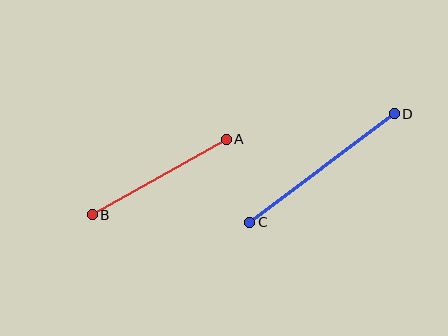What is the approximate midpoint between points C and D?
The midpoint is at approximately (322, 168) pixels.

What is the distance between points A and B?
The distance is approximately 154 pixels.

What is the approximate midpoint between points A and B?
The midpoint is at approximately (159, 177) pixels.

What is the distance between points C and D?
The distance is approximately 181 pixels.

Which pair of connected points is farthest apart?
Points C and D are farthest apart.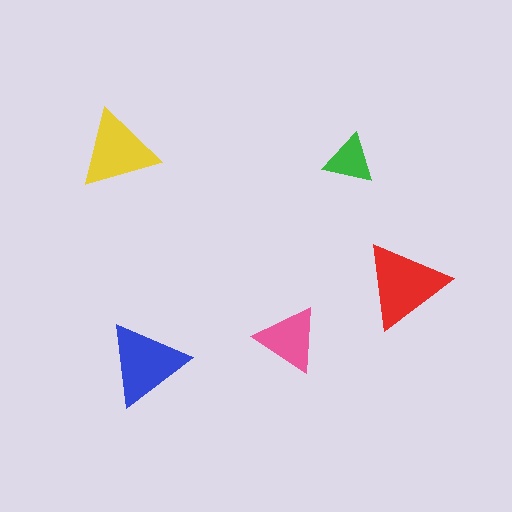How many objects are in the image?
There are 5 objects in the image.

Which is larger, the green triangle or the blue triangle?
The blue one.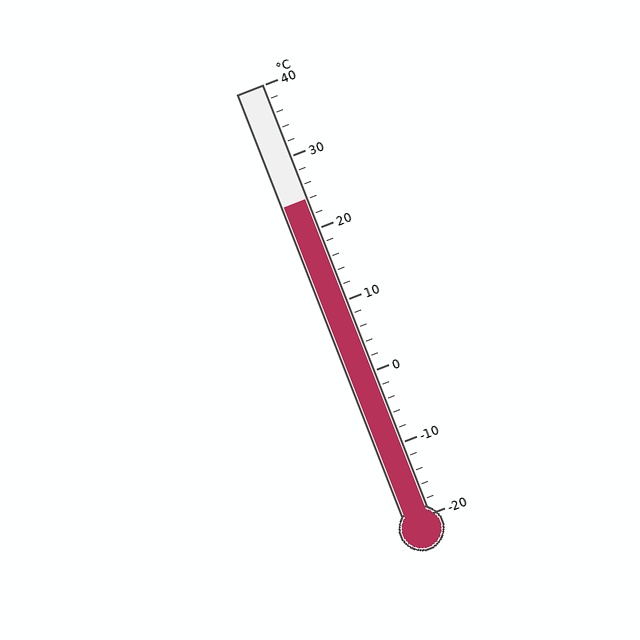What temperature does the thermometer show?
The thermometer shows approximately 24°C.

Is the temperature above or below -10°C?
The temperature is above -10°C.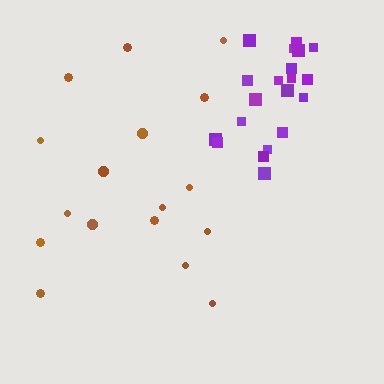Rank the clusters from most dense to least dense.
purple, brown.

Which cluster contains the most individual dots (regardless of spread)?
Purple (20).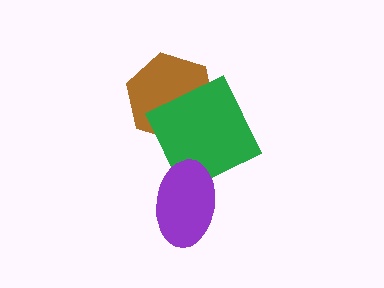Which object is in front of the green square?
The purple ellipse is in front of the green square.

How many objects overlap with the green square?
2 objects overlap with the green square.